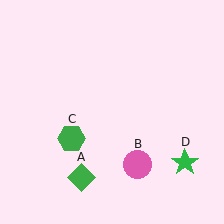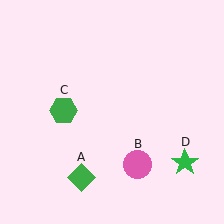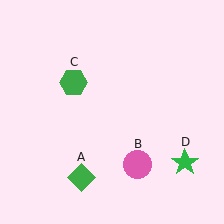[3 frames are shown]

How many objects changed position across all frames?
1 object changed position: green hexagon (object C).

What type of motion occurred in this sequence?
The green hexagon (object C) rotated clockwise around the center of the scene.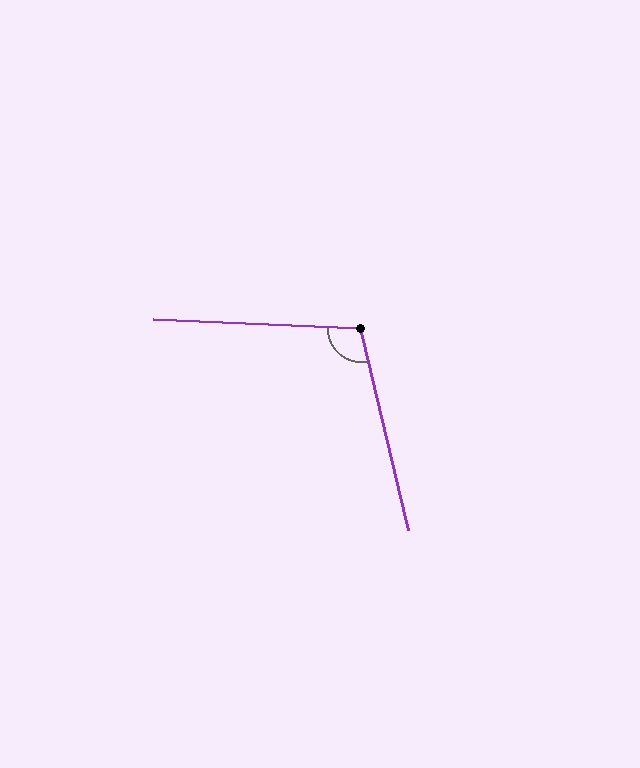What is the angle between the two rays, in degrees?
Approximately 106 degrees.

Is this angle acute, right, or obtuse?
It is obtuse.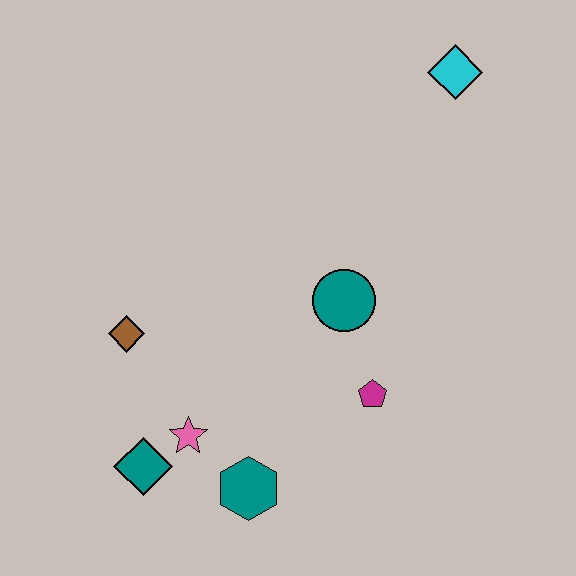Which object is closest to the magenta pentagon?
The teal circle is closest to the magenta pentagon.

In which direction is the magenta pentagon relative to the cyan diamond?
The magenta pentagon is below the cyan diamond.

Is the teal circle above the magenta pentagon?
Yes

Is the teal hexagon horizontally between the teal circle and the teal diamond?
Yes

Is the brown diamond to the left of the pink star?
Yes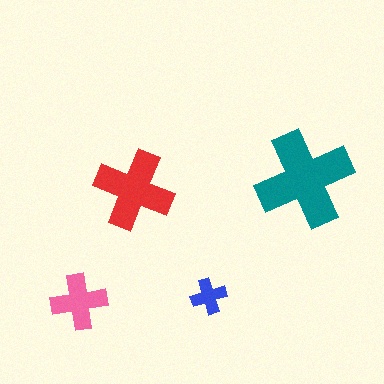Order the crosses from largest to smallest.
the teal one, the red one, the pink one, the blue one.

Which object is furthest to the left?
The pink cross is leftmost.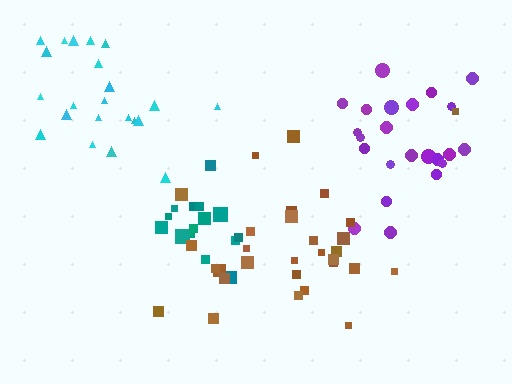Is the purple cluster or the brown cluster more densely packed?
Purple.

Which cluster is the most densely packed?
Teal.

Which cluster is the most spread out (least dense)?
Brown.